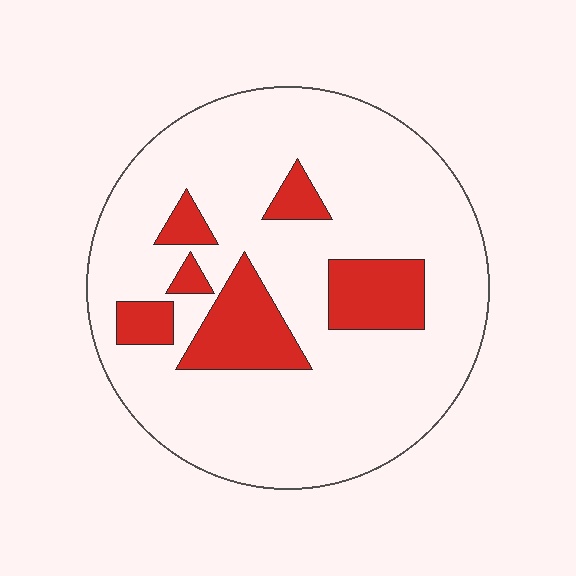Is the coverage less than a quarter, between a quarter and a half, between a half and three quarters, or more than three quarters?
Less than a quarter.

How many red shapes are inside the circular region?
6.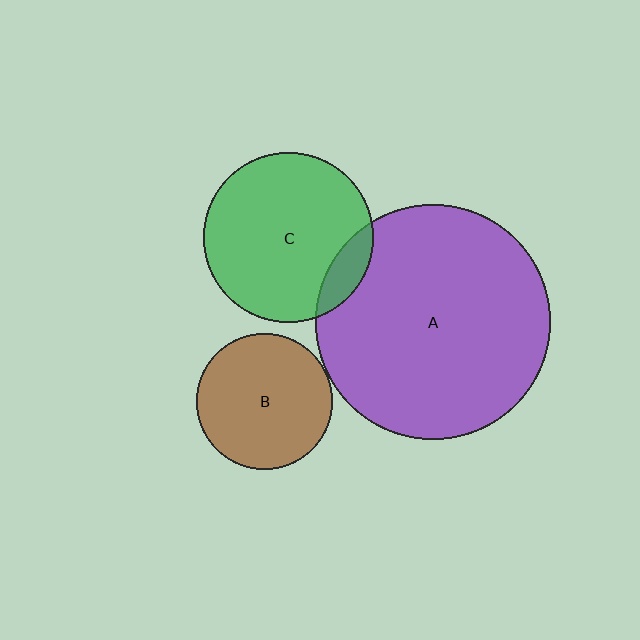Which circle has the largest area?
Circle A (purple).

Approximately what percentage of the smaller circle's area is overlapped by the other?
Approximately 10%.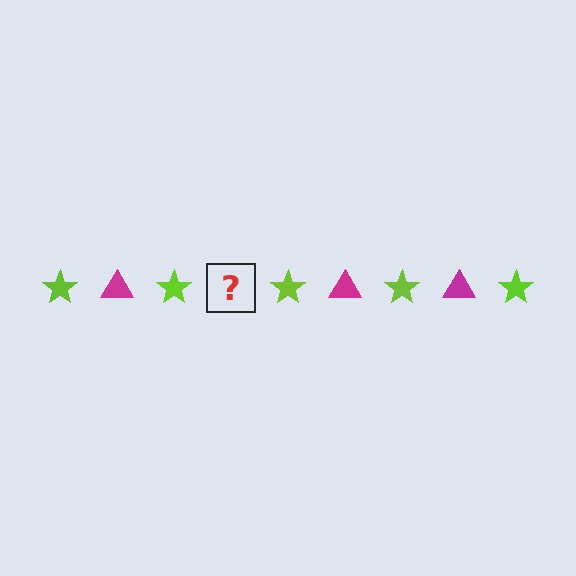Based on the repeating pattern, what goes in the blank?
The blank should be a magenta triangle.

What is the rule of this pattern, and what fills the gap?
The rule is that the pattern alternates between lime star and magenta triangle. The gap should be filled with a magenta triangle.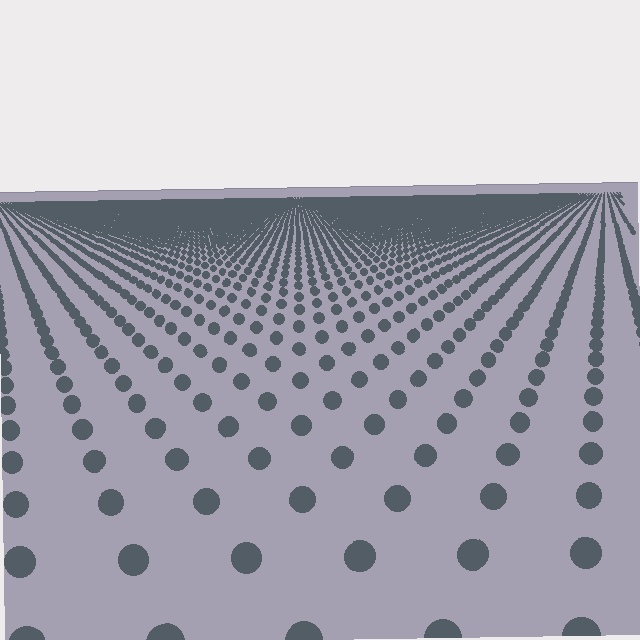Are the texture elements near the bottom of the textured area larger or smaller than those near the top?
Larger. Near the bottom, elements are closer to the viewer and appear at a bigger on-screen size.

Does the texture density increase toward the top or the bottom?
Density increases toward the top.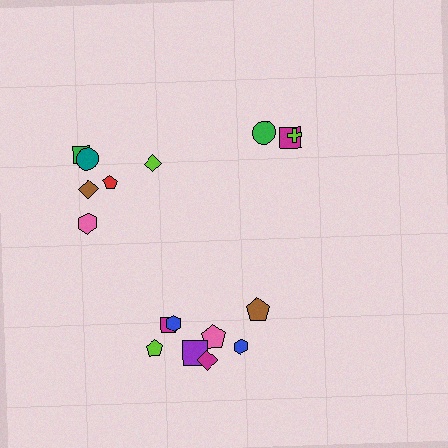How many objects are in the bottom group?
There are 8 objects.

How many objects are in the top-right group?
There are 3 objects.